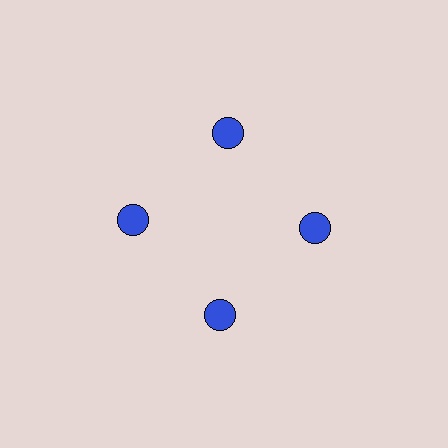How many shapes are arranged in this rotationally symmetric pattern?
There are 4 shapes, arranged in 4 groups of 1.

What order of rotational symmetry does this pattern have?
This pattern has 4-fold rotational symmetry.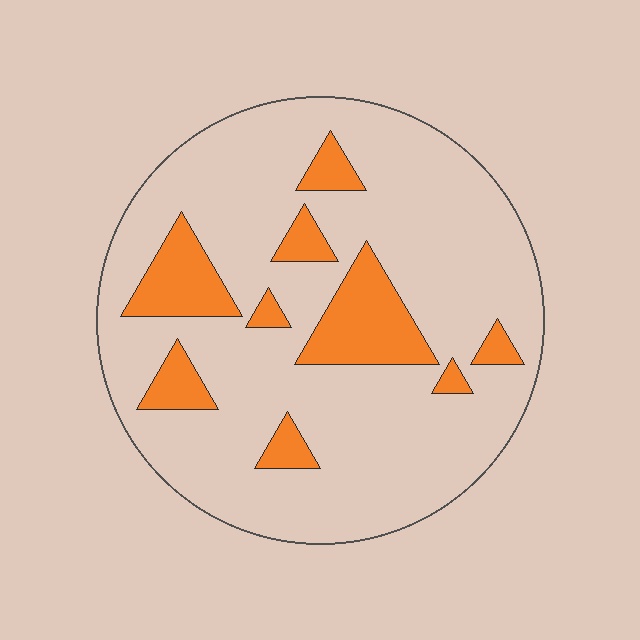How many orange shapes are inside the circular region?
9.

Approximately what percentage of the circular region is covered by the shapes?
Approximately 20%.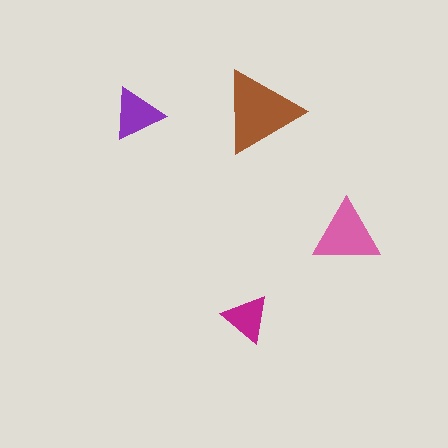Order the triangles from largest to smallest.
the brown one, the pink one, the purple one, the magenta one.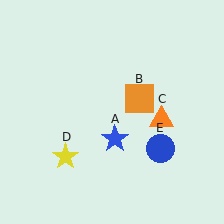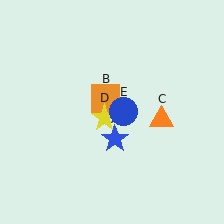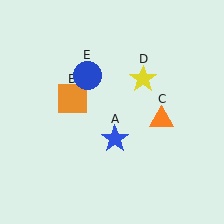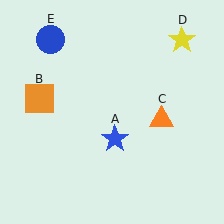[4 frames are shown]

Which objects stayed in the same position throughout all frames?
Blue star (object A) and orange triangle (object C) remained stationary.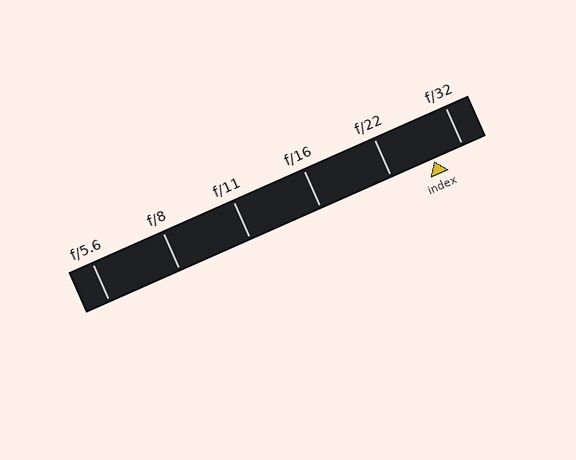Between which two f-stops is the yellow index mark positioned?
The index mark is between f/22 and f/32.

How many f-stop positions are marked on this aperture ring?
There are 6 f-stop positions marked.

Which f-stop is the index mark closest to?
The index mark is closest to f/32.